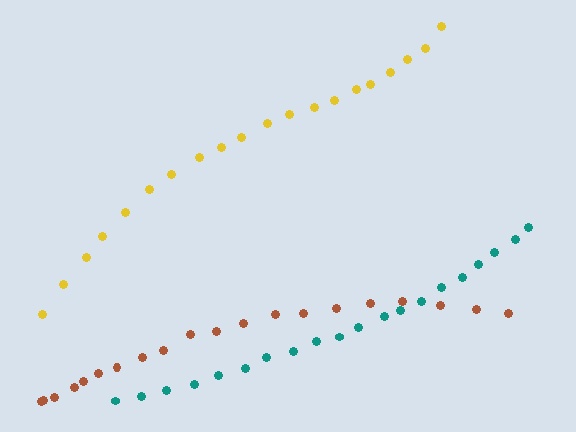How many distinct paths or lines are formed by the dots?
There are 3 distinct paths.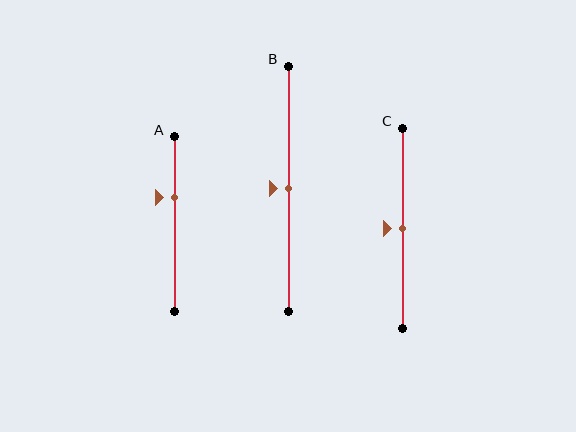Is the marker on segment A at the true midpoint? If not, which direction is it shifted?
No, the marker on segment A is shifted upward by about 15% of the segment length.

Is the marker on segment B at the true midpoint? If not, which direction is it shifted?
Yes, the marker on segment B is at the true midpoint.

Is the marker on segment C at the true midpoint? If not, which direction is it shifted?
Yes, the marker on segment C is at the true midpoint.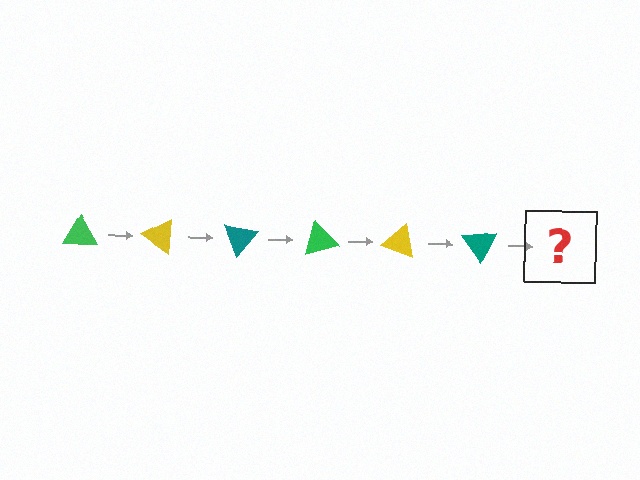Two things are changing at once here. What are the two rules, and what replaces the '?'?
The two rules are that it rotates 35 degrees each step and the color cycles through green, yellow, and teal. The '?' should be a green triangle, rotated 210 degrees from the start.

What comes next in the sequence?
The next element should be a green triangle, rotated 210 degrees from the start.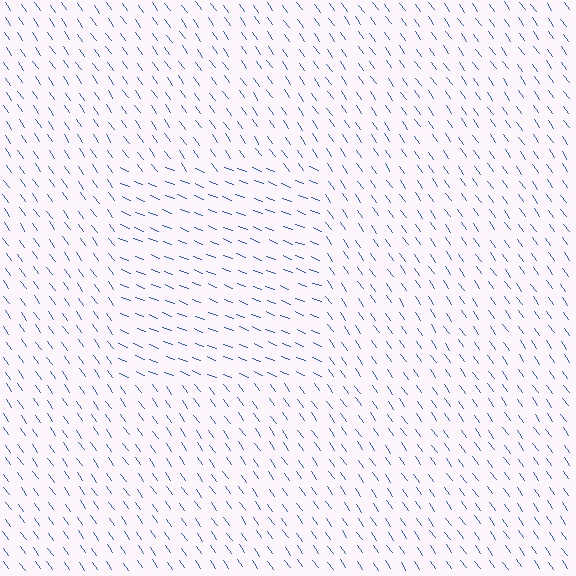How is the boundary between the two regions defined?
The boundary is defined purely by a change in line orientation (approximately 33 degrees difference). All lines are the same color and thickness.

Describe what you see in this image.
The image is filled with small blue line segments. A rectangle region in the image has lines oriented differently from the surrounding lines, creating a visible texture boundary.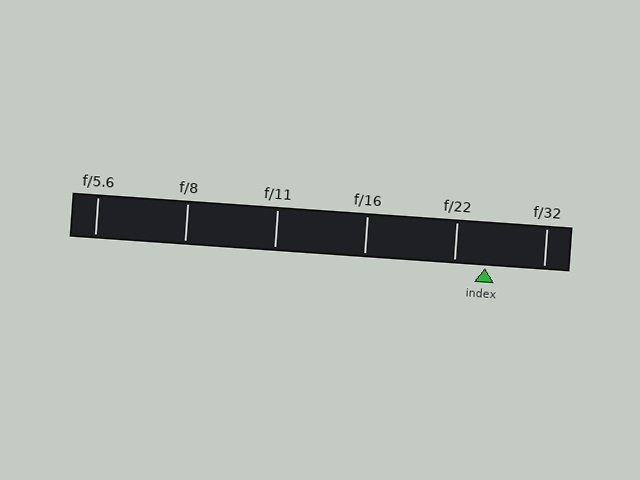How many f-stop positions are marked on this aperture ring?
There are 6 f-stop positions marked.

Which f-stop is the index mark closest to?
The index mark is closest to f/22.